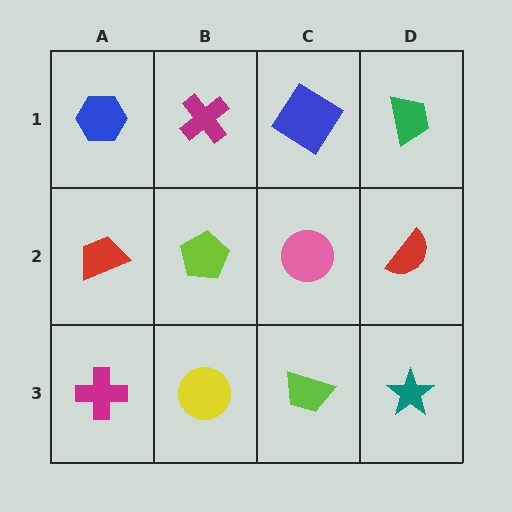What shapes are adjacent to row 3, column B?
A lime pentagon (row 2, column B), a magenta cross (row 3, column A), a lime trapezoid (row 3, column C).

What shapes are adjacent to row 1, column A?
A red trapezoid (row 2, column A), a magenta cross (row 1, column B).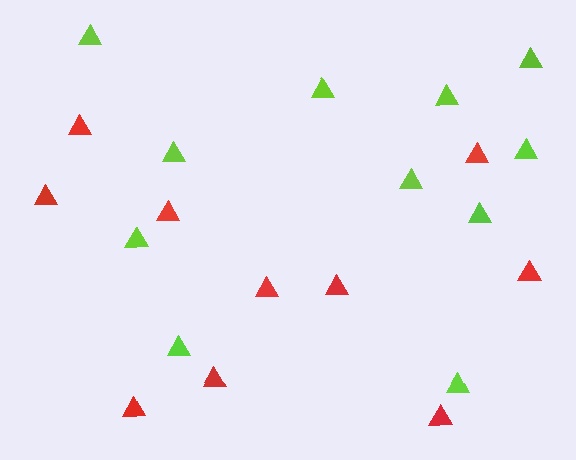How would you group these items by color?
There are 2 groups: one group of red triangles (10) and one group of lime triangles (11).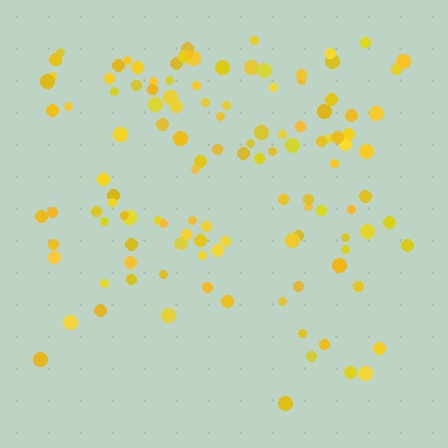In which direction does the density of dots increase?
From bottom to top, with the top side densest.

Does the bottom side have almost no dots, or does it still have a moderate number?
Still a moderate number, just noticeably fewer than the top.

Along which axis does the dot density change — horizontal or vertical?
Vertical.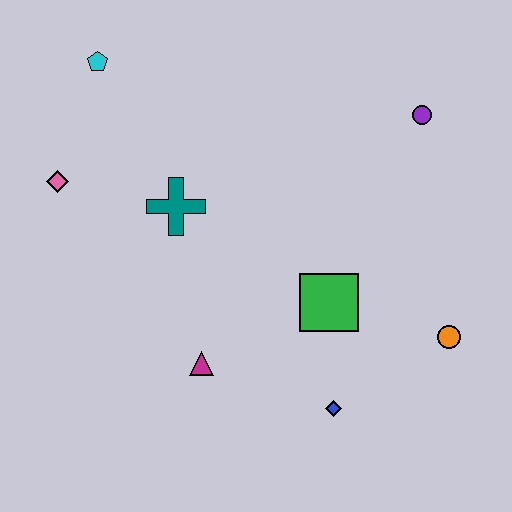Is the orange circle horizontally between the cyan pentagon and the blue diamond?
No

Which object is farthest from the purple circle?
The pink diamond is farthest from the purple circle.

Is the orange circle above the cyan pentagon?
No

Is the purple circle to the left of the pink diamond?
No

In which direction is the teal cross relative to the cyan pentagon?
The teal cross is below the cyan pentagon.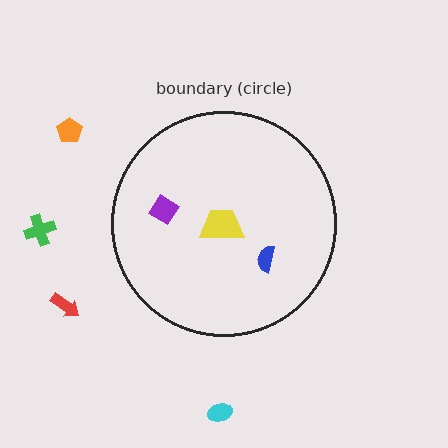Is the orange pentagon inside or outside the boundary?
Outside.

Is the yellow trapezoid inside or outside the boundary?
Inside.